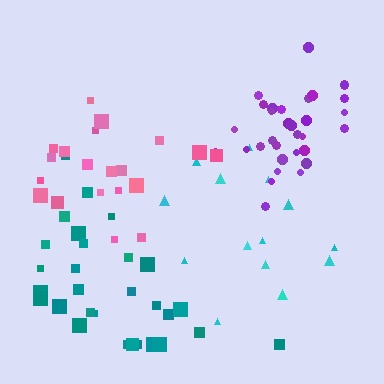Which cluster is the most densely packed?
Purple.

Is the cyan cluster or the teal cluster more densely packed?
Teal.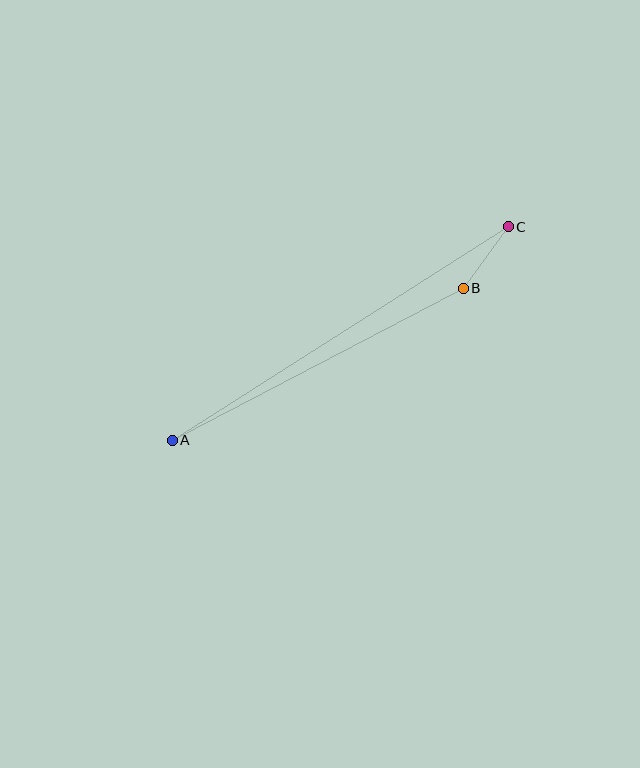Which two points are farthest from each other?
Points A and C are farthest from each other.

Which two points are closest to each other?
Points B and C are closest to each other.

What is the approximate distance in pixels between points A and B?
The distance between A and B is approximately 328 pixels.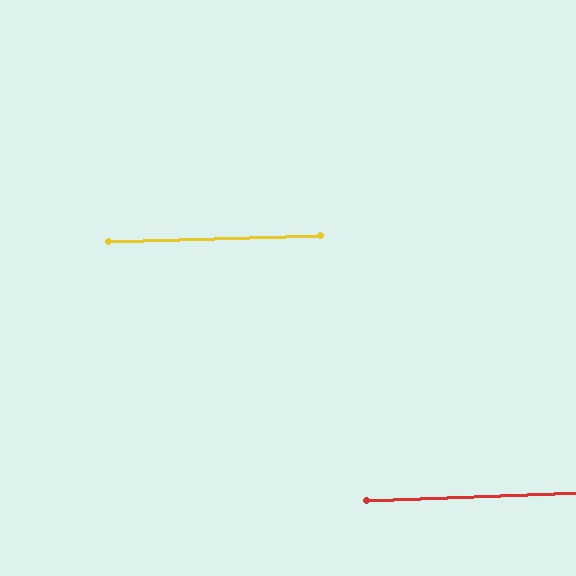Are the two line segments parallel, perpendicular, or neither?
Parallel — their directions differ by only 0.3°.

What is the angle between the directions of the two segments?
Approximately 0 degrees.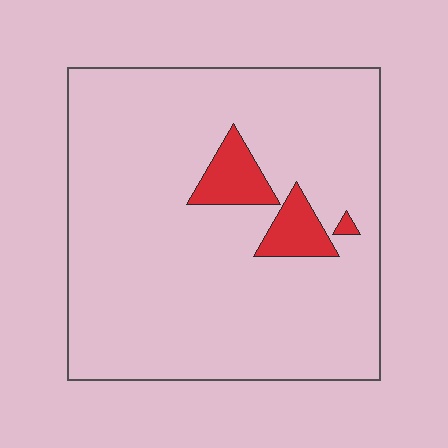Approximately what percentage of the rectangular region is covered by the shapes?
Approximately 10%.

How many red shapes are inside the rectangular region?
3.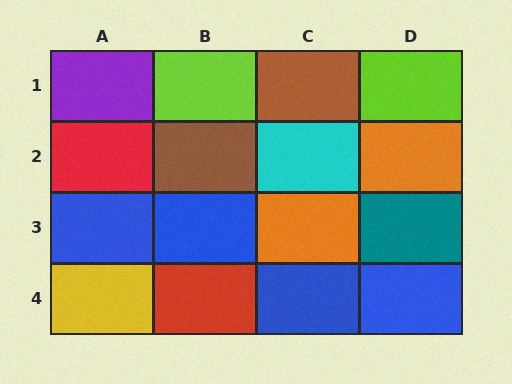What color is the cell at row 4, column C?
Blue.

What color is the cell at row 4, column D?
Blue.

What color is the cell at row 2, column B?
Brown.